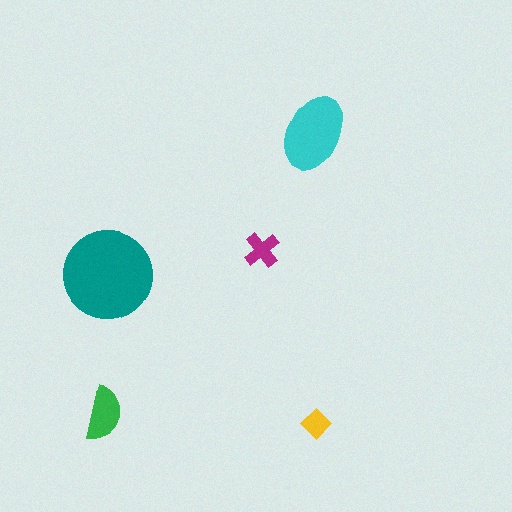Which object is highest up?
The cyan ellipse is topmost.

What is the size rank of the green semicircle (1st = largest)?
3rd.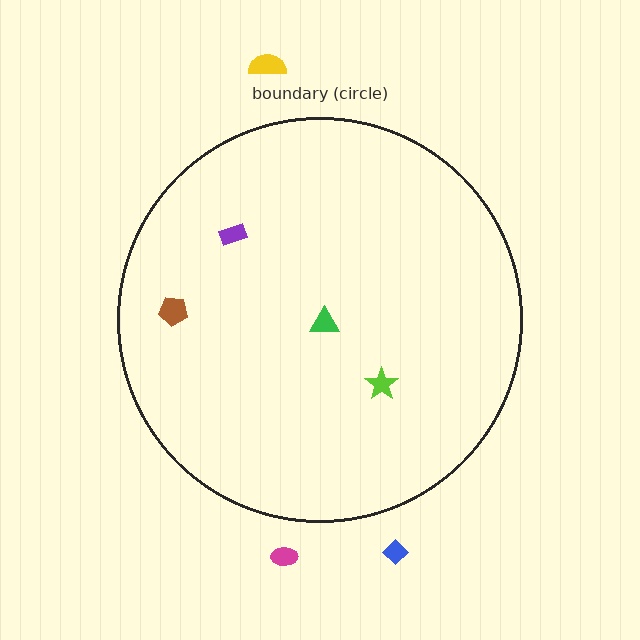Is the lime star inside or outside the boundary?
Inside.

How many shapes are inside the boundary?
4 inside, 3 outside.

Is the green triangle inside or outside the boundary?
Inside.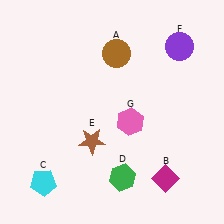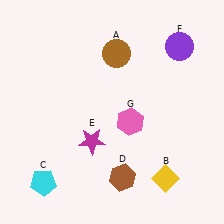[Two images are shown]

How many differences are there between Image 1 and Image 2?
There are 3 differences between the two images.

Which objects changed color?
B changed from magenta to yellow. D changed from green to brown. E changed from brown to magenta.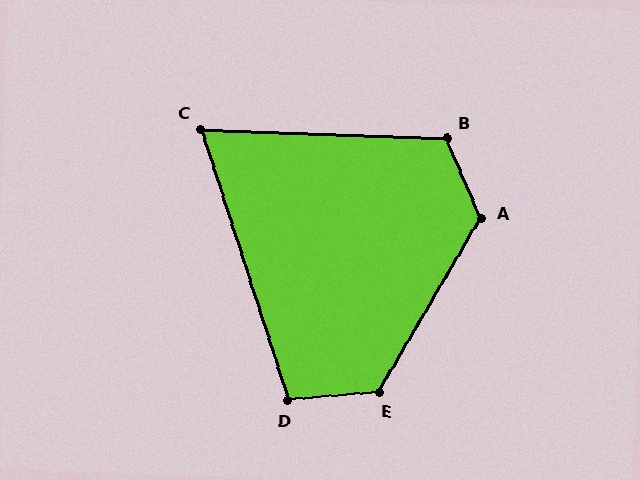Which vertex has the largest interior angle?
A, at approximately 126 degrees.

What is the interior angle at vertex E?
Approximately 125 degrees (obtuse).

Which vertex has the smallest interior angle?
C, at approximately 70 degrees.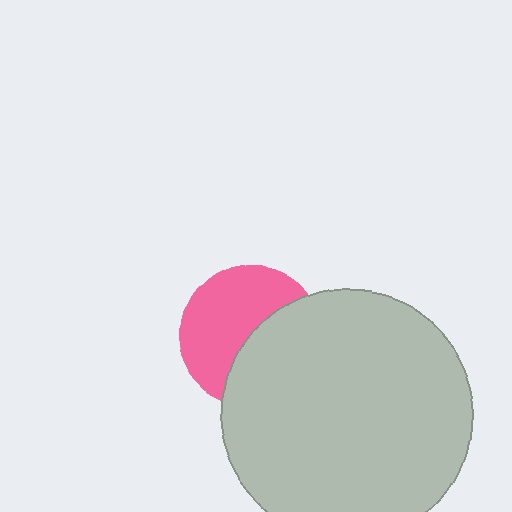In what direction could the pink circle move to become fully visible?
The pink circle could move left. That would shift it out from behind the light gray circle entirely.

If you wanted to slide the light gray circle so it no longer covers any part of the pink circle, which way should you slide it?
Slide it right — that is the most direct way to separate the two shapes.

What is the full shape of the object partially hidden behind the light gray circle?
The partially hidden object is a pink circle.